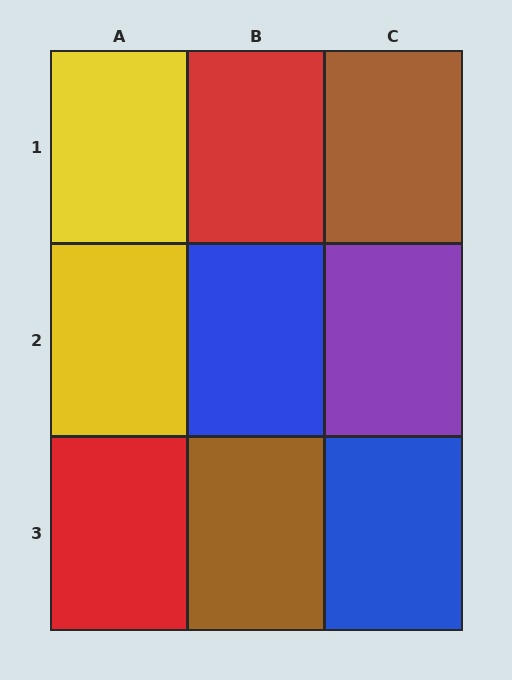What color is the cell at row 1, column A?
Yellow.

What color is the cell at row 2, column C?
Purple.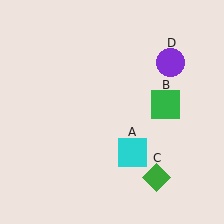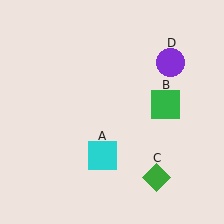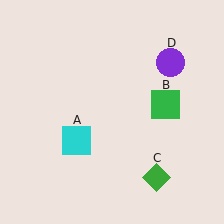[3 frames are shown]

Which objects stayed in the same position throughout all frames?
Green square (object B) and green diamond (object C) and purple circle (object D) remained stationary.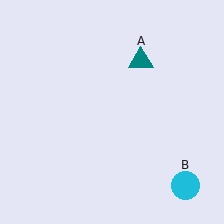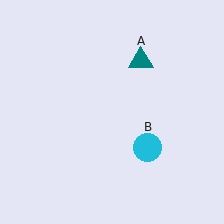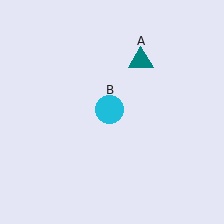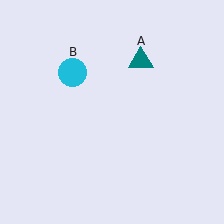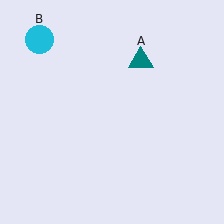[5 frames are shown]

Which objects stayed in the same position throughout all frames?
Teal triangle (object A) remained stationary.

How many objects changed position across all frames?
1 object changed position: cyan circle (object B).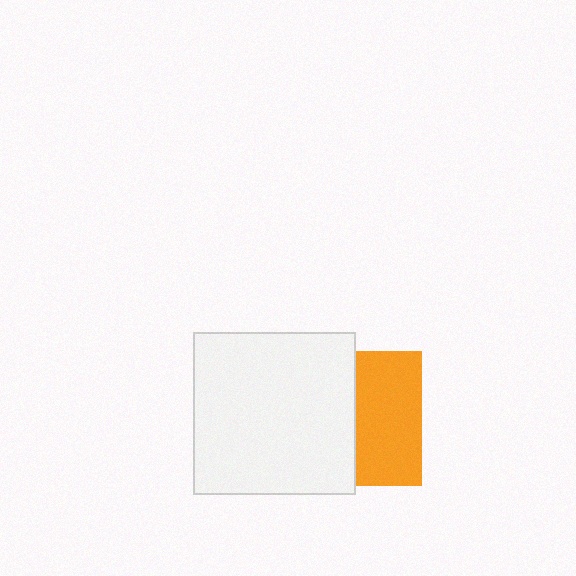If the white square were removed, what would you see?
You would see the complete orange square.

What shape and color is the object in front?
The object in front is a white square.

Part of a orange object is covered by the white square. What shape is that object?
It is a square.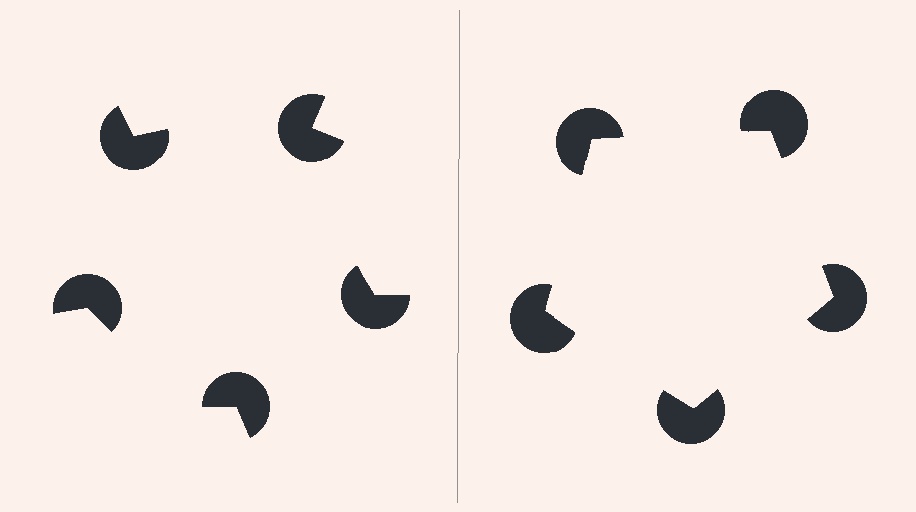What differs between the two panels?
The pac-man discs are positioned identically on both sides; only the wedge orientations differ. On the right they align to a pentagon; on the left they are misaligned.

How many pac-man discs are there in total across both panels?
10 — 5 on each side.